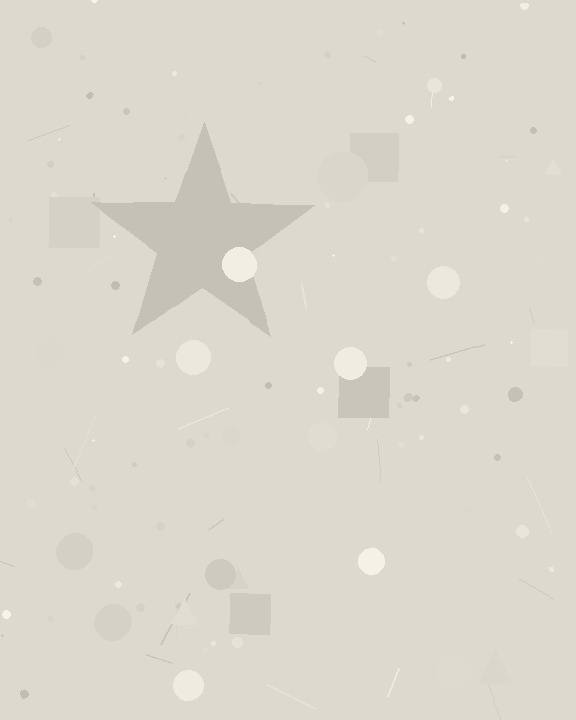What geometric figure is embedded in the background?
A star is embedded in the background.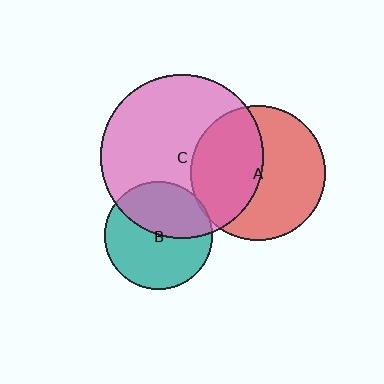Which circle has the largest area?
Circle C (pink).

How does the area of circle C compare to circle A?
Approximately 1.5 times.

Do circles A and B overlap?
Yes.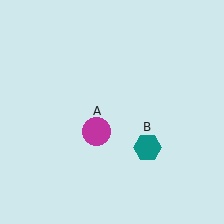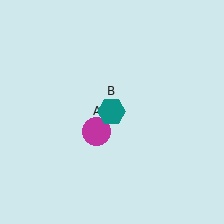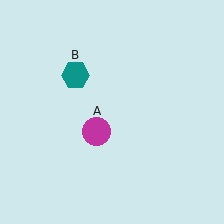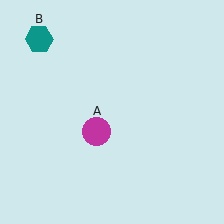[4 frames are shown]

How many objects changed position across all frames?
1 object changed position: teal hexagon (object B).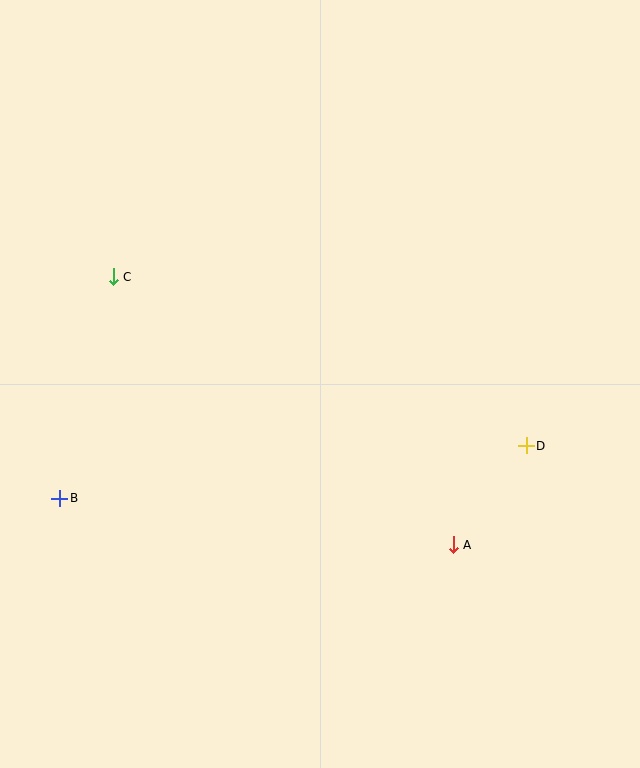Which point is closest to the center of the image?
Point A at (453, 545) is closest to the center.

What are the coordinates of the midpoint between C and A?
The midpoint between C and A is at (283, 411).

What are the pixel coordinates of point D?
Point D is at (526, 446).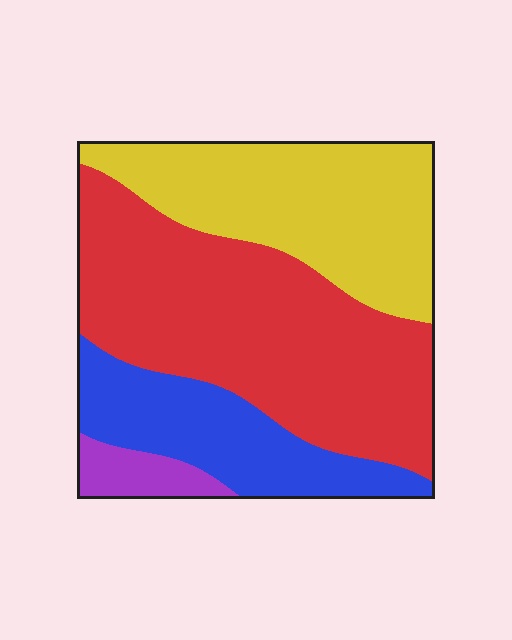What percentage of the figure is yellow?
Yellow covers about 30% of the figure.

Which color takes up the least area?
Purple, at roughly 5%.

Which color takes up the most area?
Red, at roughly 45%.